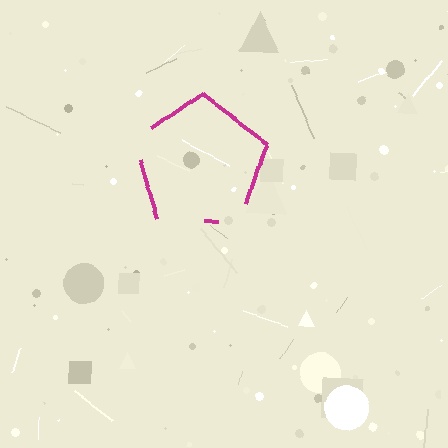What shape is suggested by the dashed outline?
The dashed outline suggests a pentagon.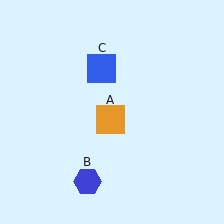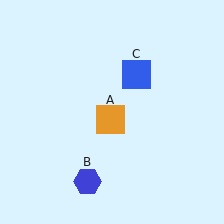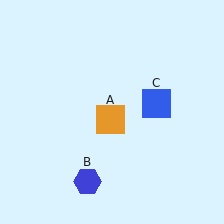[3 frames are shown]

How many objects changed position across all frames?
1 object changed position: blue square (object C).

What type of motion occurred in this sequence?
The blue square (object C) rotated clockwise around the center of the scene.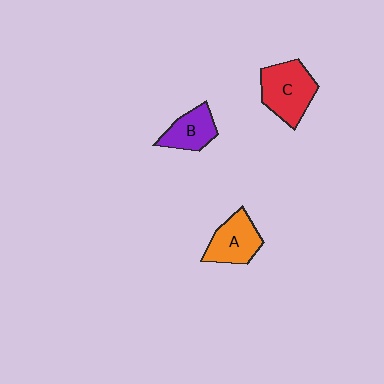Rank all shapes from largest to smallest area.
From largest to smallest: C (red), A (orange), B (purple).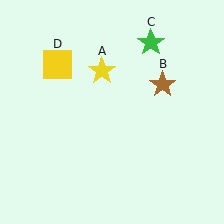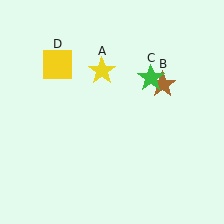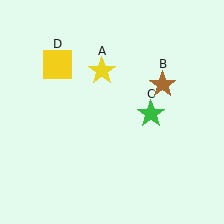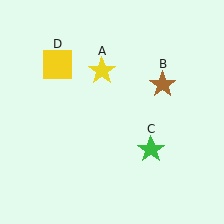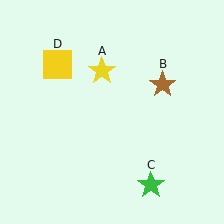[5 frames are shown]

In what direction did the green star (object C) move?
The green star (object C) moved down.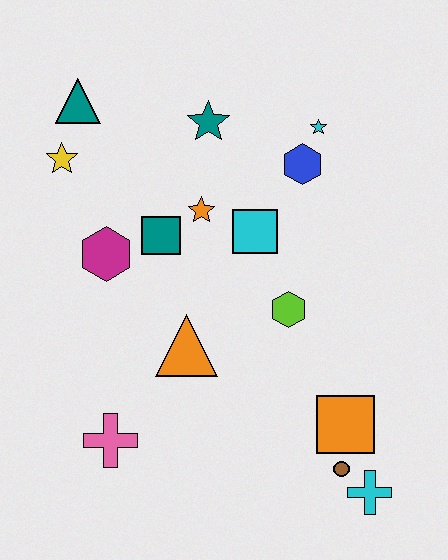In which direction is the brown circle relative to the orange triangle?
The brown circle is to the right of the orange triangle.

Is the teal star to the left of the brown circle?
Yes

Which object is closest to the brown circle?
The cyan cross is closest to the brown circle.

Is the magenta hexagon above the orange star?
No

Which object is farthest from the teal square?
The cyan cross is farthest from the teal square.